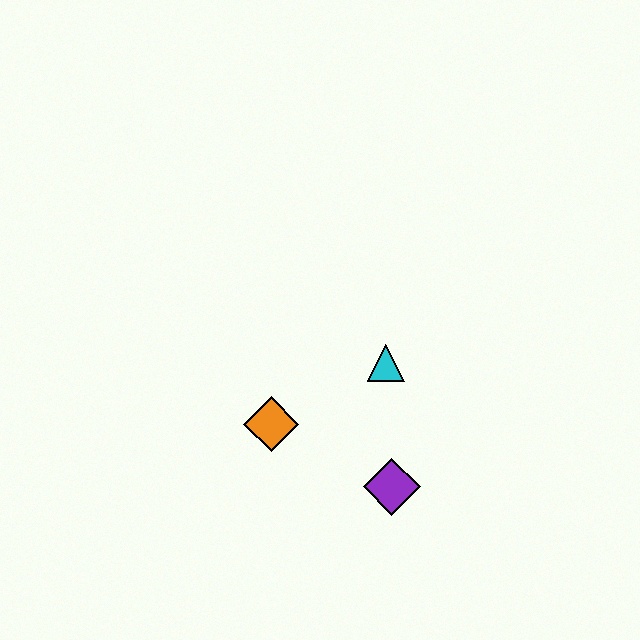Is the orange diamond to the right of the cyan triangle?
No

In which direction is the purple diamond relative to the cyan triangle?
The purple diamond is below the cyan triangle.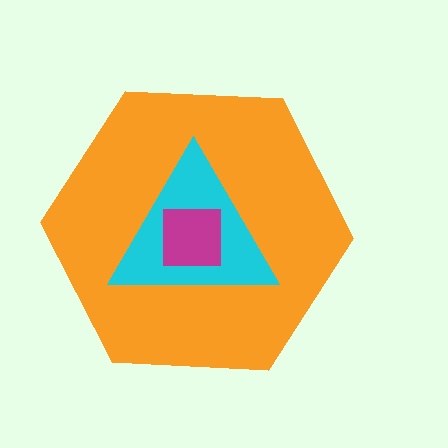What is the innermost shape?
The magenta square.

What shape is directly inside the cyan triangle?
The magenta square.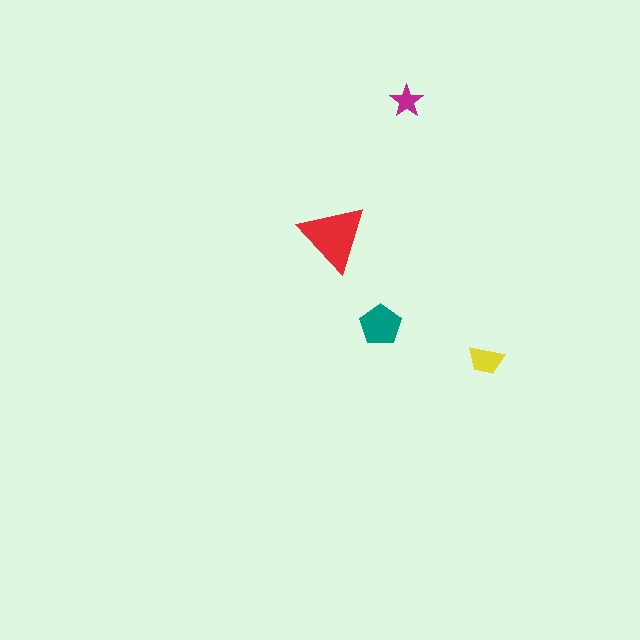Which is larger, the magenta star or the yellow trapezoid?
The yellow trapezoid.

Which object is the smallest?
The magenta star.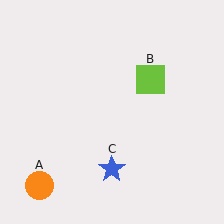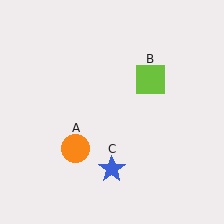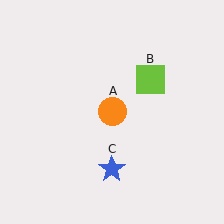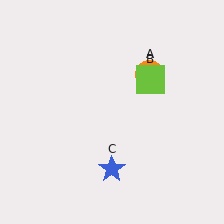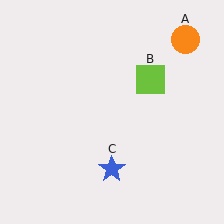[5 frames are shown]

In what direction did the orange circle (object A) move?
The orange circle (object A) moved up and to the right.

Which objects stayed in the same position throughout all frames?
Lime square (object B) and blue star (object C) remained stationary.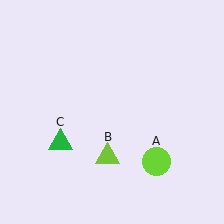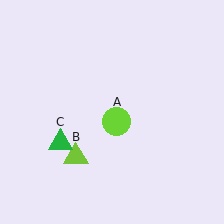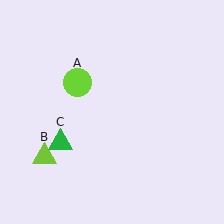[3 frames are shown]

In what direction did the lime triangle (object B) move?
The lime triangle (object B) moved left.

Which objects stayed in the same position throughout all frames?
Green triangle (object C) remained stationary.